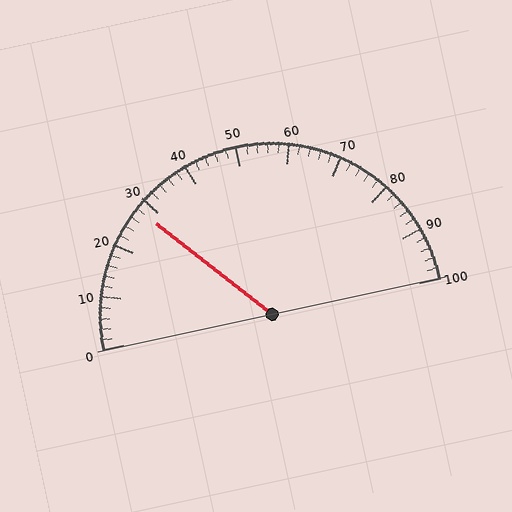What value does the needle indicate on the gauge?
The needle indicates approximately 28.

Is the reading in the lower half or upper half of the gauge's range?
The reading is in the lower half of the range (0 to 100).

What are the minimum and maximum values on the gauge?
The gauge ranges from 0 to 100.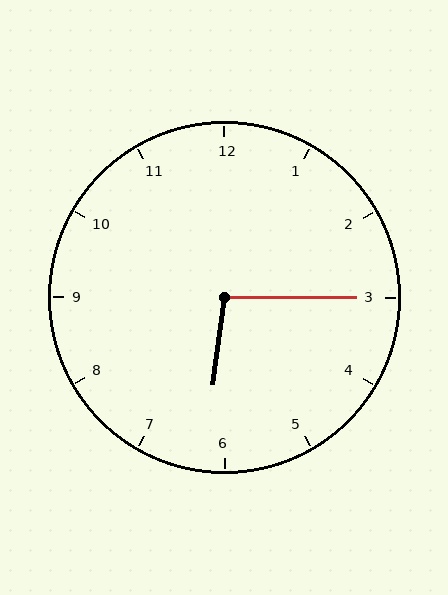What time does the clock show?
6:15.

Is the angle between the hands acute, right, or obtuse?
It is obtuse.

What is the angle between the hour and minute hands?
Approximately 98 degrees.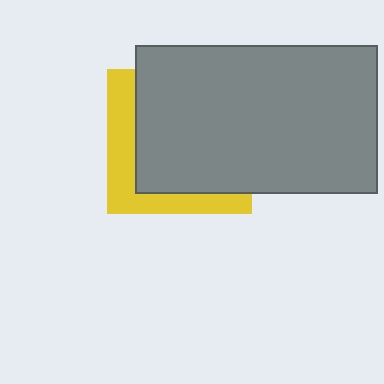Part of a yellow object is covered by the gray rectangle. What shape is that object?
It is a square.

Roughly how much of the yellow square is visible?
A small part of it is visible (roughly 31%).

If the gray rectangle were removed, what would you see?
You would see the complete yellow square.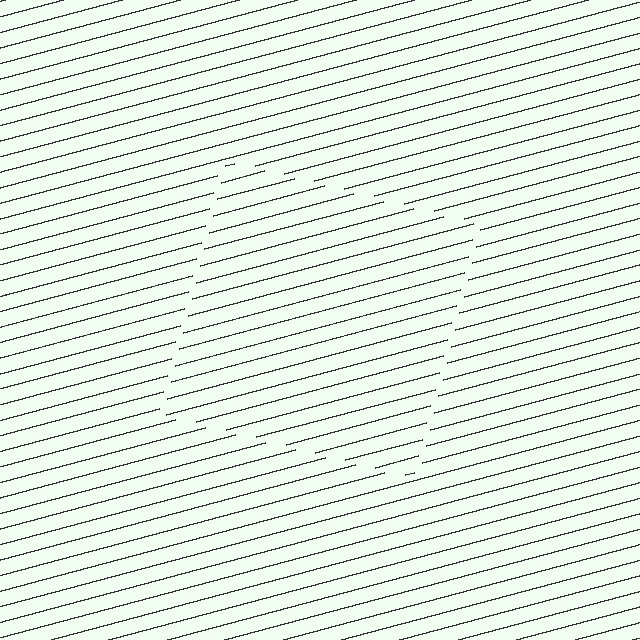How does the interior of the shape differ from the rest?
The interior of the shape contains the same grating, shifted by half a period — the contour is defined by the phase discontinuity where line-ends from the inner and outer gratings abut.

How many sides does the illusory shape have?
4 sides — the line-ends trace a square.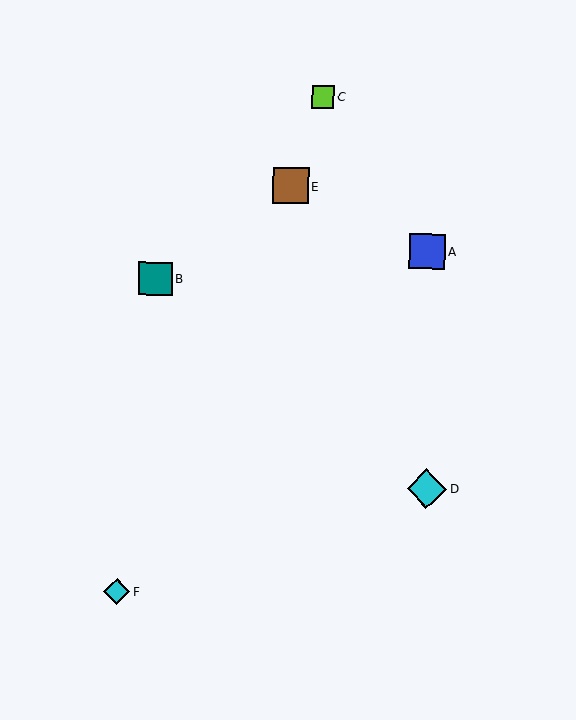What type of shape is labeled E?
Shape E is a brown square.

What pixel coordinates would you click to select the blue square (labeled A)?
Click at (427, 251) to select the blue square A.